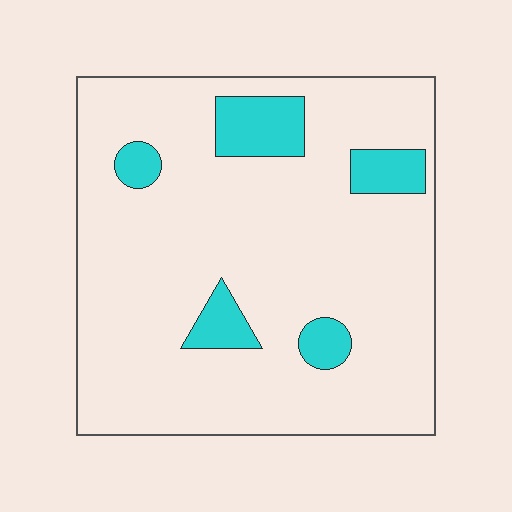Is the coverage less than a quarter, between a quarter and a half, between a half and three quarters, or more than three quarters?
Less than a quarter.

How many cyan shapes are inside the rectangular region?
5.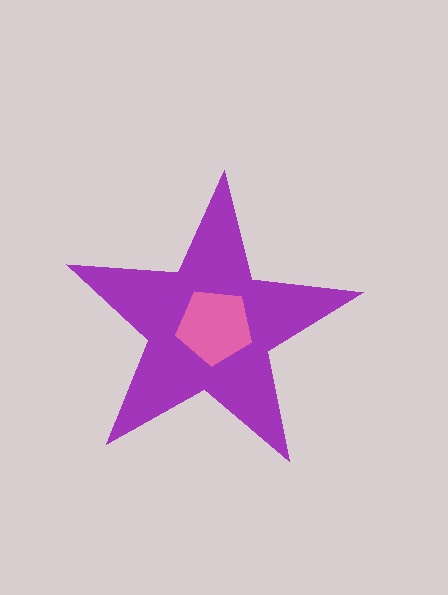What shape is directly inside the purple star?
The pink pentagon.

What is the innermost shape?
The pink pentagon.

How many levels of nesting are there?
2.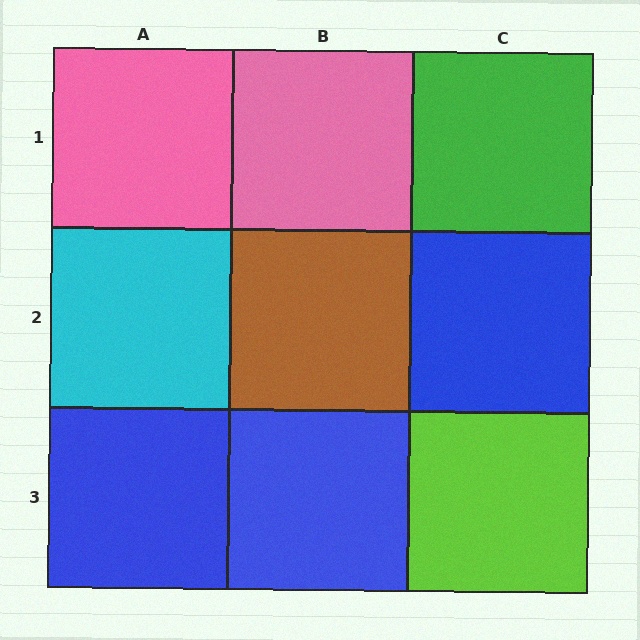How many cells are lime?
1 cell is lime.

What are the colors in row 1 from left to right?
Pink, pink, green.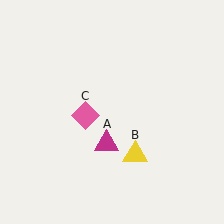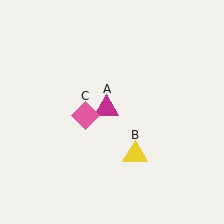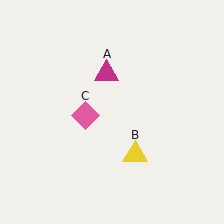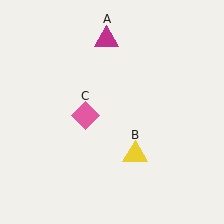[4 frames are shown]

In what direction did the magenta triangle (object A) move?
The magenta triangle (object A) moved up.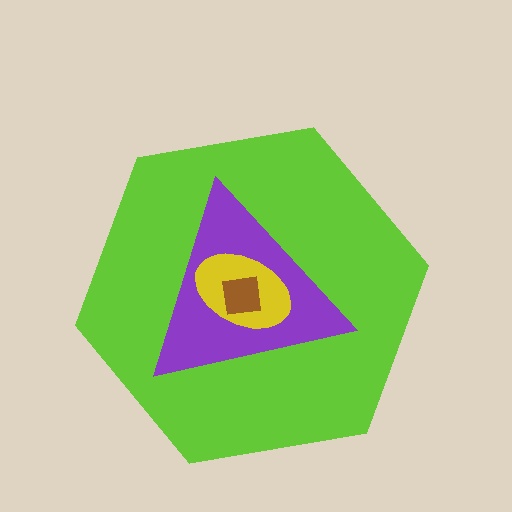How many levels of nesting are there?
4.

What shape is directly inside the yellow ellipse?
The brown square.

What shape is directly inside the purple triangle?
The yellow ellipse.